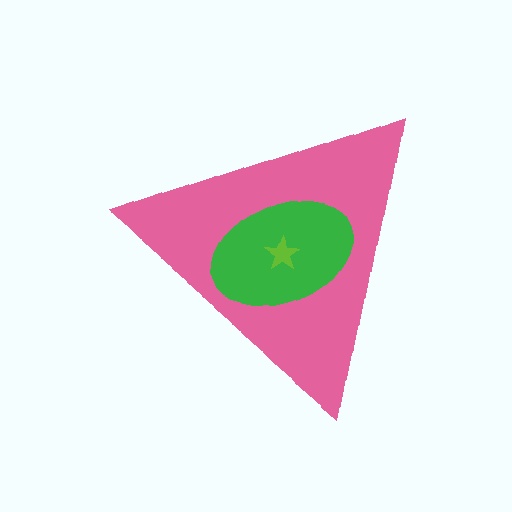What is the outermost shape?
The pink triangle.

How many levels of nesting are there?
3.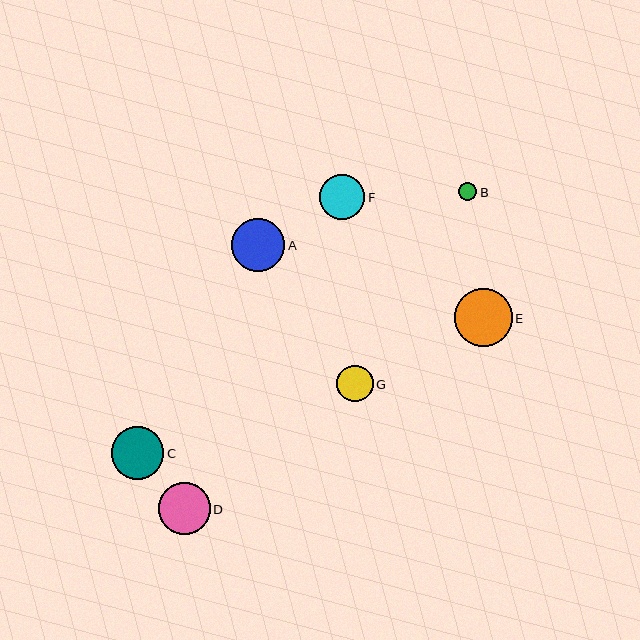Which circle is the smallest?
Circle B is the smallest with a size of approximately 18 pixels.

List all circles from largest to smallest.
From largest to smallest: E, A, C, D, F, G, B.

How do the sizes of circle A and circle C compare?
Circle A and circle C are approximately the same size.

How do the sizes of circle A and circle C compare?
Circle A and circle C are approximately the same size.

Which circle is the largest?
Circle E is the largest with a size of approximately 58 pixels.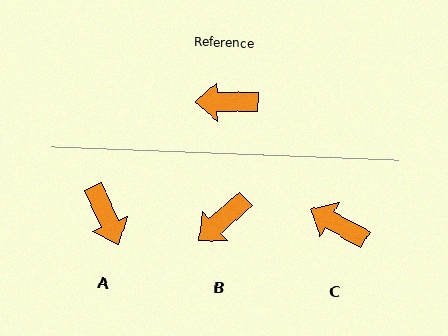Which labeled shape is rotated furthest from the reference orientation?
A, about 114 degrees away.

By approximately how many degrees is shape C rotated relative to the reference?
Approximately 29 degrees clockwise.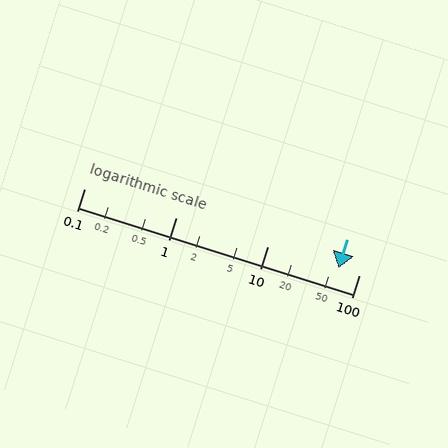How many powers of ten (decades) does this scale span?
The scale spans 3 decades, from 0.1 to 100.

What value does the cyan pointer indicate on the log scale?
The pointer indicates approximately 60.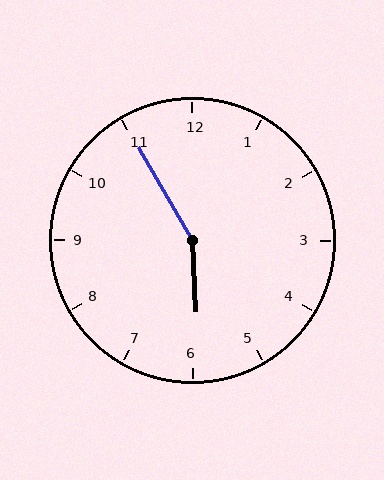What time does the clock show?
5:55.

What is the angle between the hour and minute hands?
Approximately 152 degrees.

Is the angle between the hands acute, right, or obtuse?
It is obtuse.